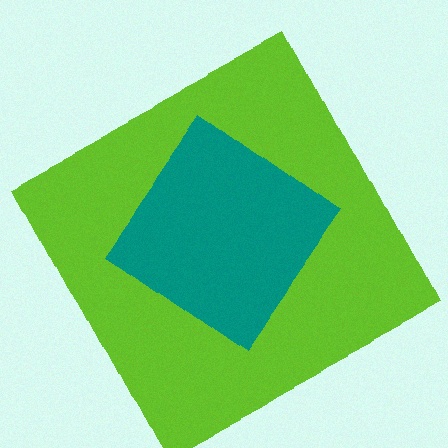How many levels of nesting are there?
2.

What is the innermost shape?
The teal diamond.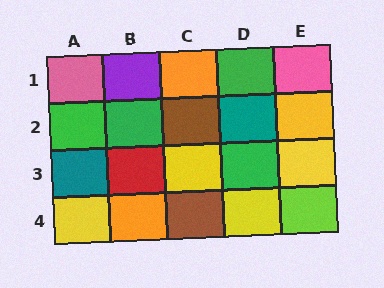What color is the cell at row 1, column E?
Pink.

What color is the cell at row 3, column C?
Yellow.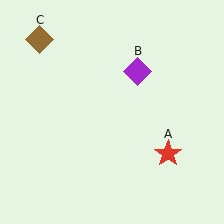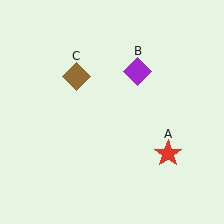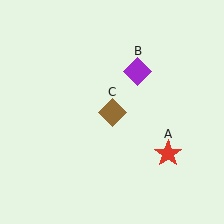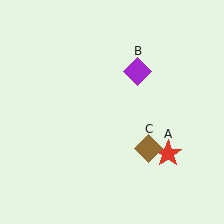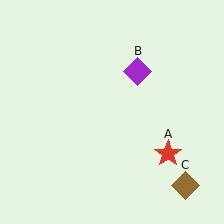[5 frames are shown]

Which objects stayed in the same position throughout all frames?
Red star (object A) and purple diamond (object B) remained stationary.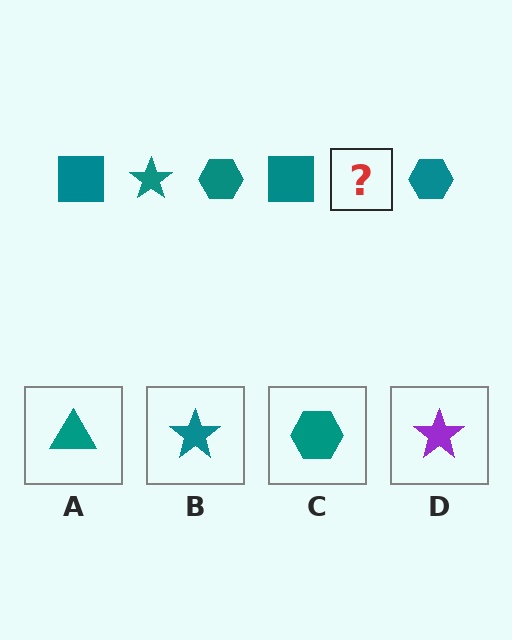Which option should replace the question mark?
Option B.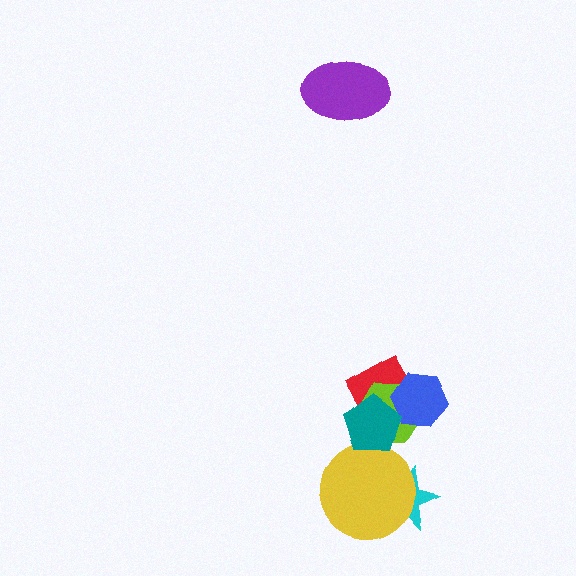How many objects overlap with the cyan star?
1 object overlaps with the cyan star.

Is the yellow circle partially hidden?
Yes, it is partially covered by another shape.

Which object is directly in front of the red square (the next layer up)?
The lime hexagon is directly in front of the red square.